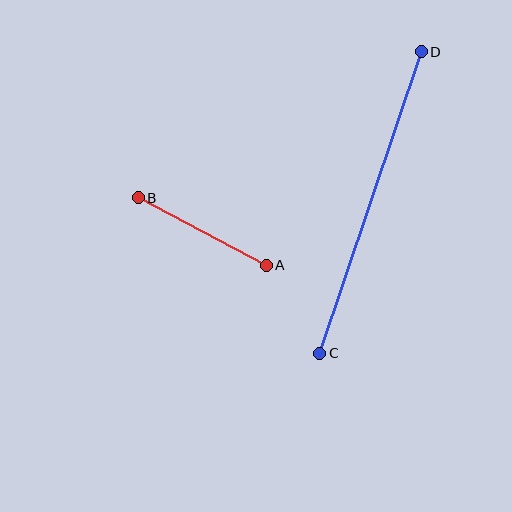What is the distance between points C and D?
The distance is approximately 318 pixels.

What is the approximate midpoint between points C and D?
The midpoint is at approximately (371, 202) pixels.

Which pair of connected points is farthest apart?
Points C and D are farthest apart.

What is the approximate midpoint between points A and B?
The midpoint is at approximately (202, 232) pixels.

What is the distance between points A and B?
The distance is approximately 144 pixels.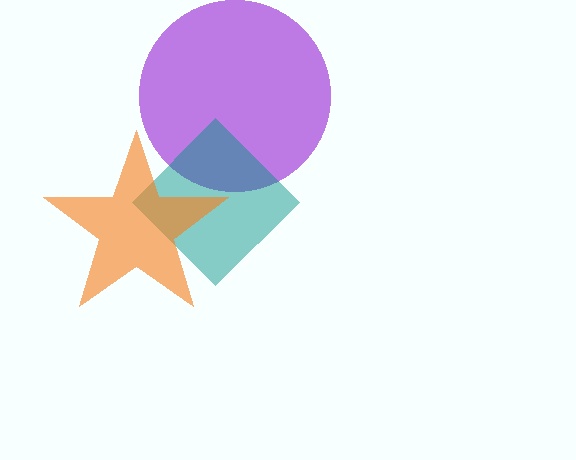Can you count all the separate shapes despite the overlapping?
Yes, there are 3 separate shapes.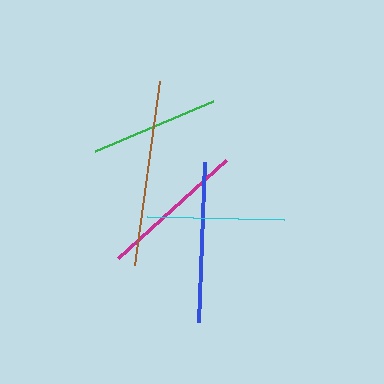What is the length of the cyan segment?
The cyan segment is approximately 136 pixels long.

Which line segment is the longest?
The brown line is the longest at approximately 186 pixels.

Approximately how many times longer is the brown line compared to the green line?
The brown line is approximately 1.5 times the length of the green line.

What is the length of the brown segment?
The brown segment is approximately 186 pixels long.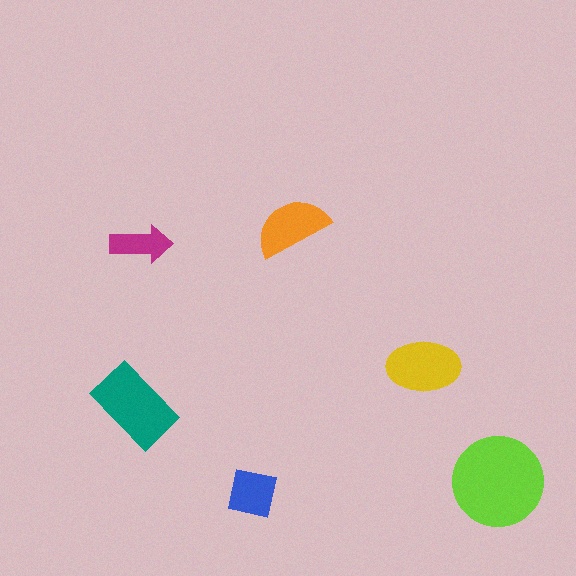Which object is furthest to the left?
The teal rectangle is leftmost.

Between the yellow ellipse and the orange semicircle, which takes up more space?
The yellow ellipse.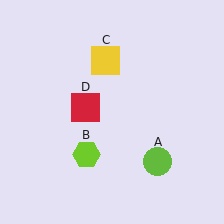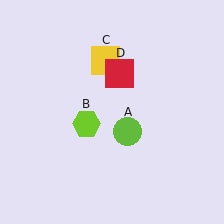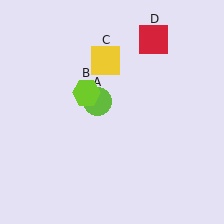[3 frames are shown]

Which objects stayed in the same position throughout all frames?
Yellow square (object C) remained stationary.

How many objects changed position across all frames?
3 objects changed position: lime circle (object A), lime hexagon (object B), red square (object D).